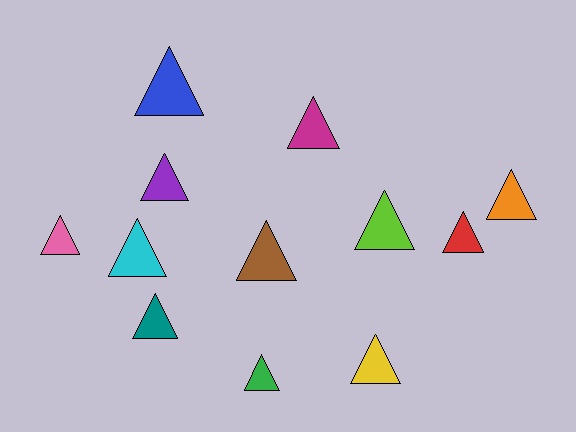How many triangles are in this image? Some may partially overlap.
There are 12 triangles.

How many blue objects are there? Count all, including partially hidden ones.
There is 1 blue object.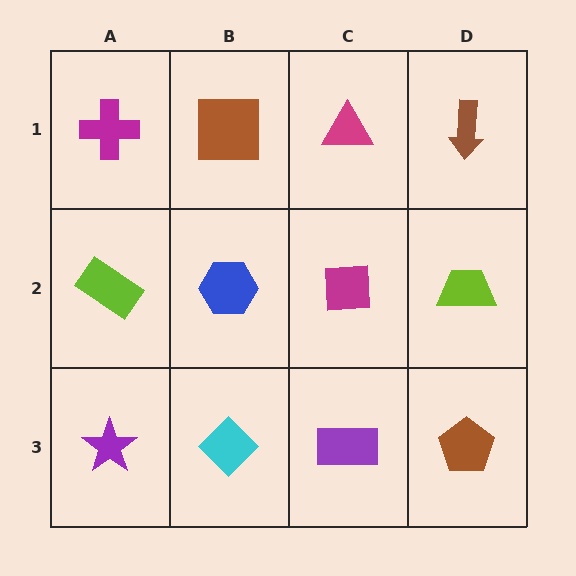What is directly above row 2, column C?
A magenta triangle.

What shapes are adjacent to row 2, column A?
A magenta cross (row 1, column A), a purple star (row 3, column A), a blue hexagon (row 2, column B).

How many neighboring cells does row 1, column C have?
3.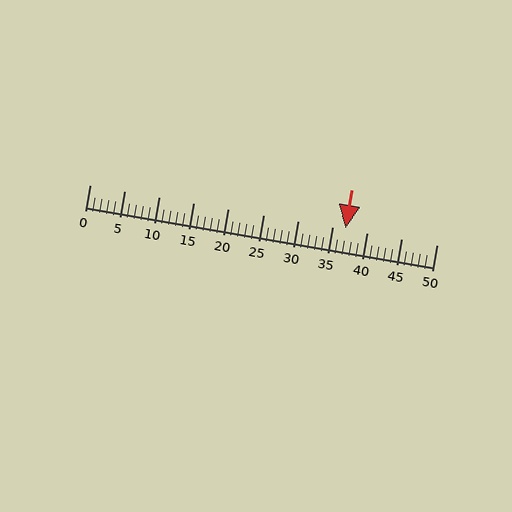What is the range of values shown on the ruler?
The ruler shows values from 0 to 50.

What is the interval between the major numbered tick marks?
The major tick marks are spaced 5 units apart.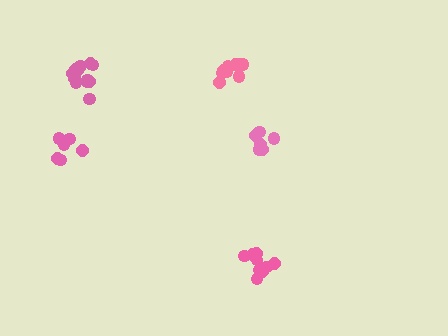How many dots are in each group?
Group 1: 6 dots, Group 2: 9 dots, Group 3: 6 dots, Group 4: 9 dots, Group 5: 12 dots (42 total).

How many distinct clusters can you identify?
There are 5 distinct clusters.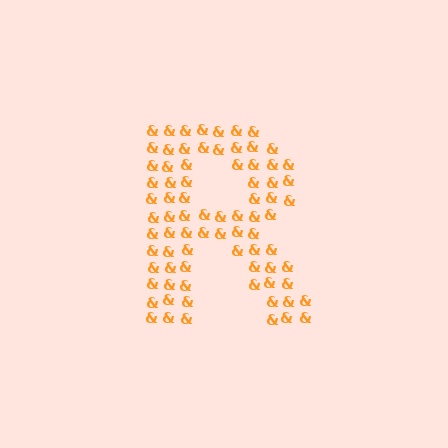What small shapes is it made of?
It is made of small ampersands.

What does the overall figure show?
The overall figure shows the letter R.